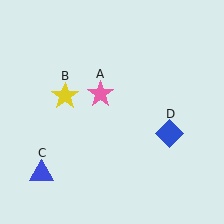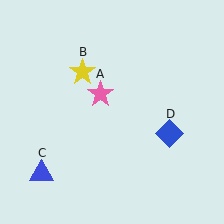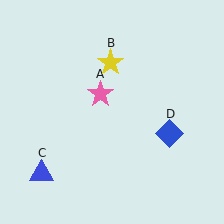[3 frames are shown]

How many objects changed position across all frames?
1 object changed position: yellow star (object B).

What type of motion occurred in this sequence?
The yellow star (object B) rotated clockwise around the center of the scene.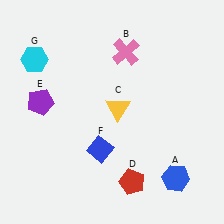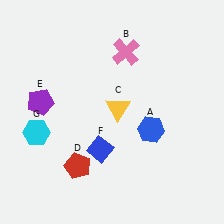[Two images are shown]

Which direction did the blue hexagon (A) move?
The blue hexagon (A) moved up.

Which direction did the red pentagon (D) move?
The red pentagon (D) moved left.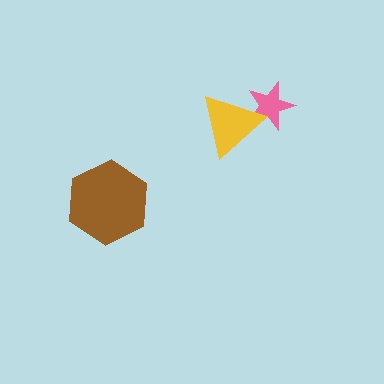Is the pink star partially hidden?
Yes, it is partially covered by another shape.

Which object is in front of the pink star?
The yellow triangle is in front of the pink star.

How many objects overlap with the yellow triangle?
1 object overlaps with the yellow triangle.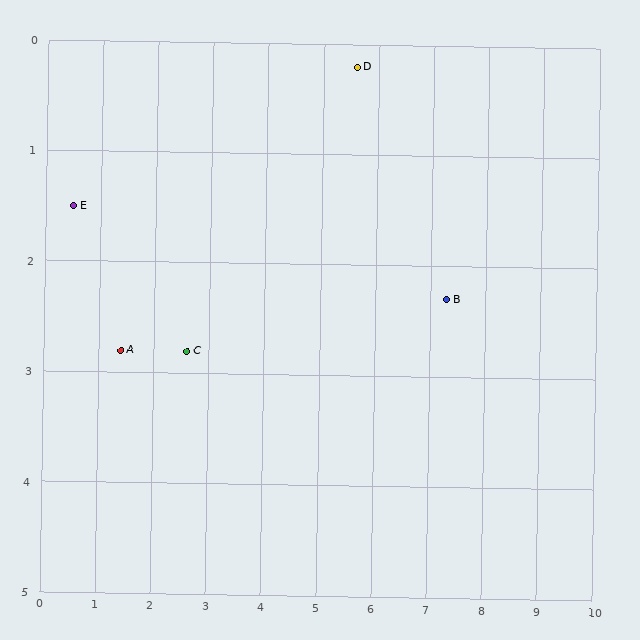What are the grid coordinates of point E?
Point E is at approximately (0.5, 1.5).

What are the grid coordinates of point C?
Point C is at approximately (2.6, 2.8).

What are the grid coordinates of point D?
Point D is at approximately (5.6, 0.2).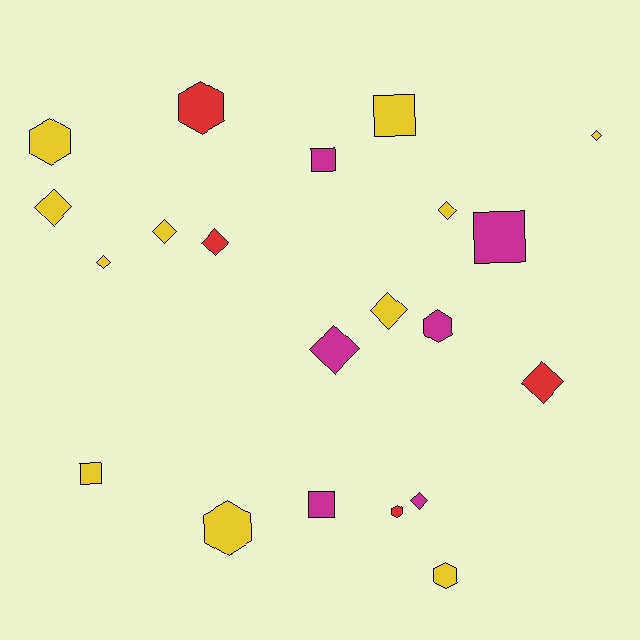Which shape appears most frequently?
Diamond, with 10 objects.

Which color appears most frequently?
Yellow, with 11 objects.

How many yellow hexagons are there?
There are 3 yellow hexagons.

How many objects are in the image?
There are 21 objects.